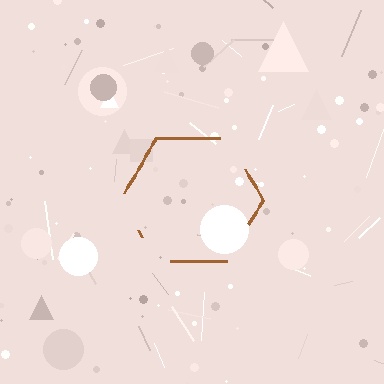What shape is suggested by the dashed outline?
The dashed outline suggests a hexagon.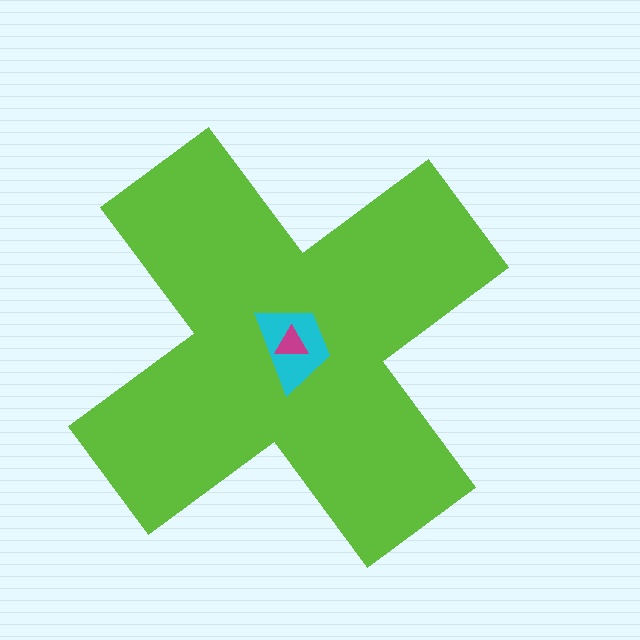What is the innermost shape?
The magenta triangle.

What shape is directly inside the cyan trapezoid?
The magenta triangle.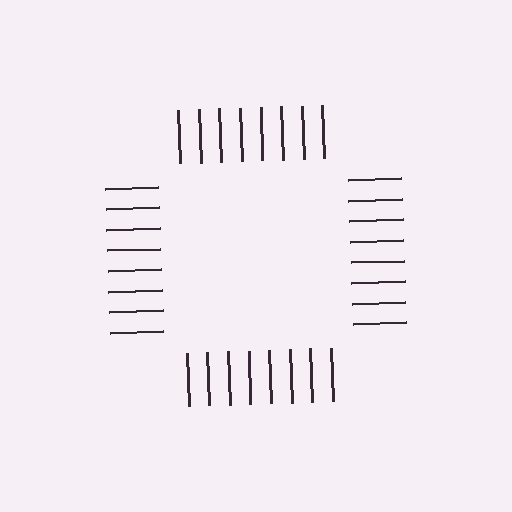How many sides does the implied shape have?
4 sides — the line-ends trace a square.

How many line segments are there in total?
32 — 8 along each of the 4 edges.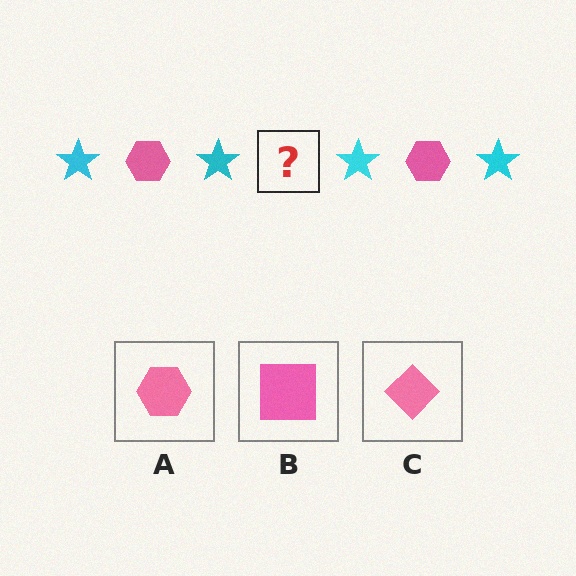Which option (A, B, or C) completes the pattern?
A.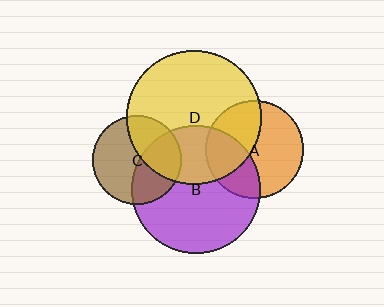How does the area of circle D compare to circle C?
Approximately 2.3 times.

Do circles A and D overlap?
Yes.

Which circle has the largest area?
Circle D (yellow).